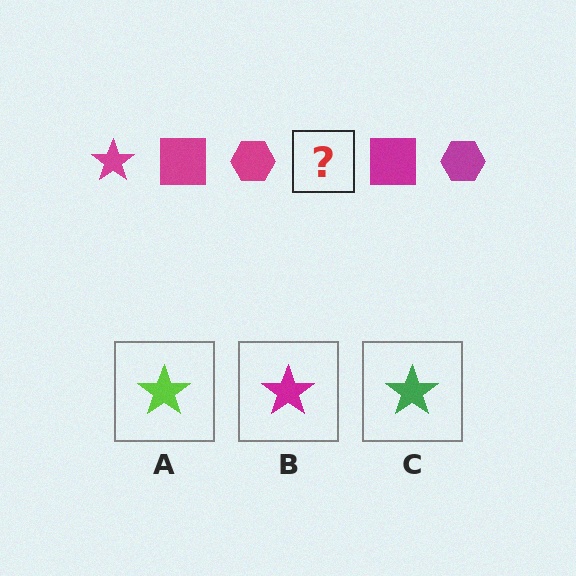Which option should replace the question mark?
Option B.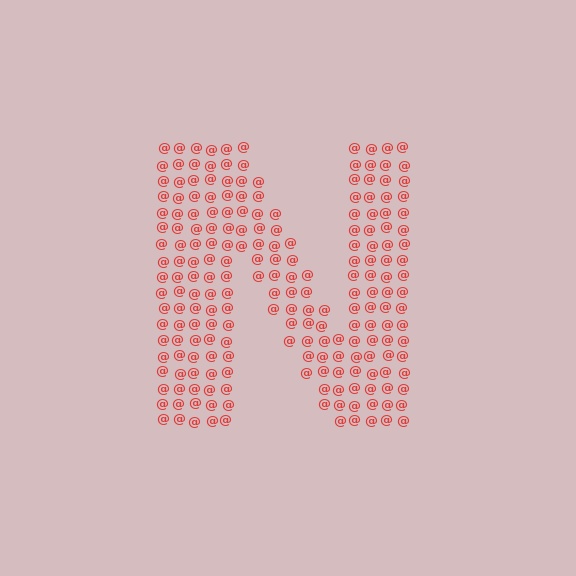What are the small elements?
The small elements are at signs.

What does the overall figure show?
The overall figure shows the letter N.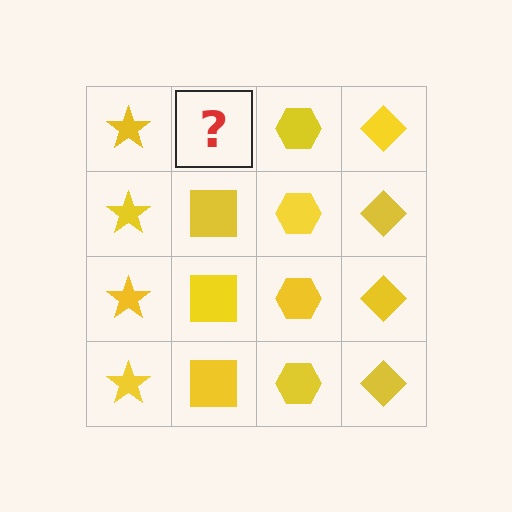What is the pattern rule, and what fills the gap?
The rule is that each column has a consistent shape. The gap should be filled with a yellow square.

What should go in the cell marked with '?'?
The missing cell should contain a yellow square.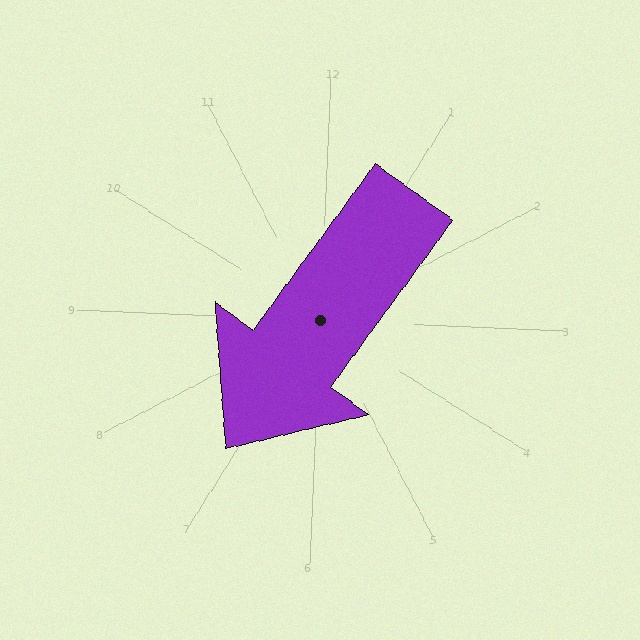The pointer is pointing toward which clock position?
Roughly 7 o'clock.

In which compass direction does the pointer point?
Southwest.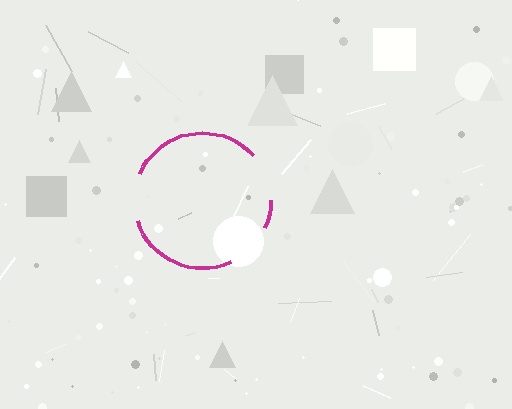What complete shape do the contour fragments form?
The contour fragments form a circle.